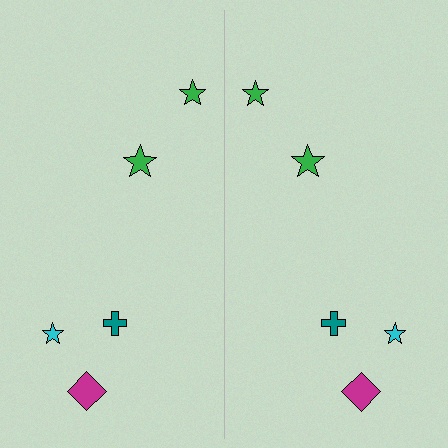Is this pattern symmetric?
Yes, this pattern has bilateral (reflection) symmetry.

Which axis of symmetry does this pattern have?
The pattern has a vertical axis of symmetry running through the center of the image.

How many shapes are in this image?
There are 10 shapes in this image.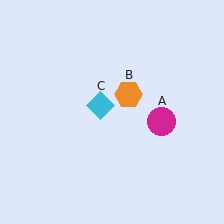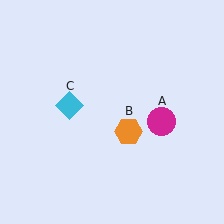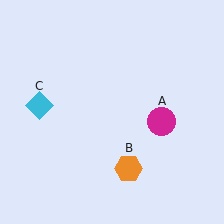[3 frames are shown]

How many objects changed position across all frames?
2 objects changed position: orange hexagon (object B), cyan diamond (object C).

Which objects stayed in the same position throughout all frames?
Magenta circle (object A) remained stationary.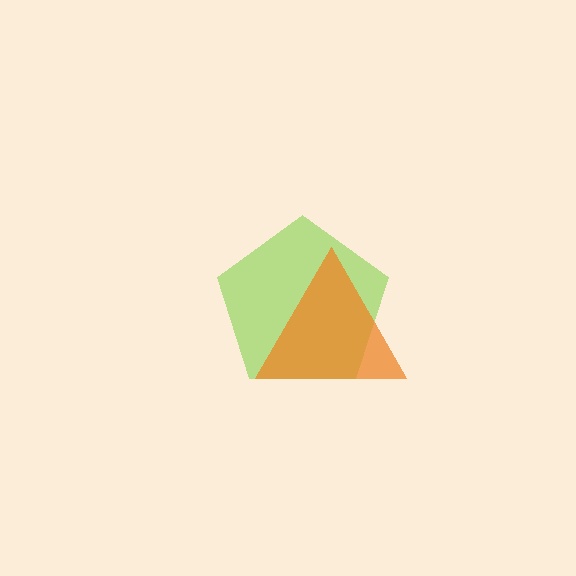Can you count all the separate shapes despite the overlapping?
Yes, there are 2 separate shapes.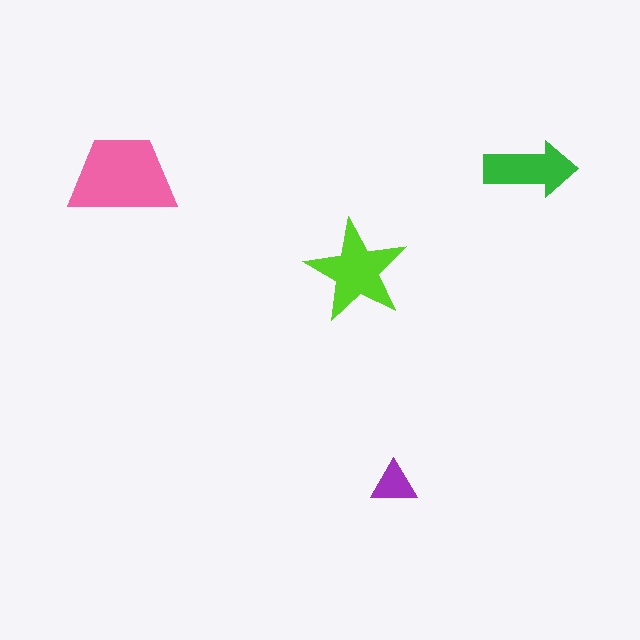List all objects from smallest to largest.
The purple triangle, the green arrow, the lime star, the pink trapezoid.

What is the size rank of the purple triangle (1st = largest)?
4th.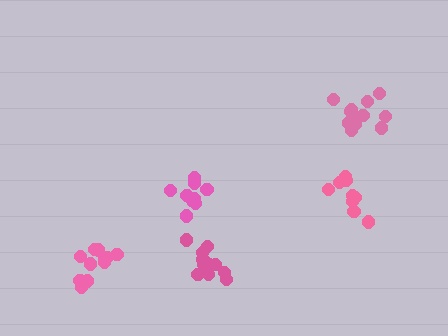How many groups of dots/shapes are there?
There are 5 groups.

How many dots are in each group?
Group 1: 9 dots, Group 2: 12 dots, Group 3: 9 dots, Group 4: 12 dots, Group 5: 11 dots (53 total).